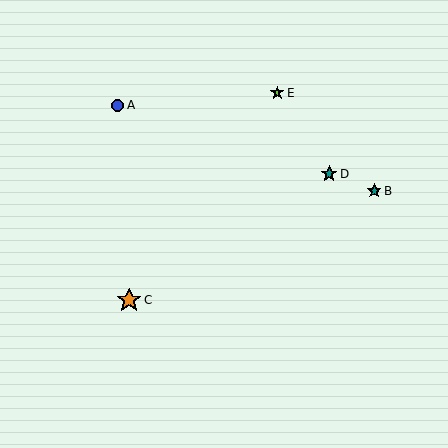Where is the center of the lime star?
The center of the lime star is at (277, 93).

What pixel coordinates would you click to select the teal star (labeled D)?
Click at (329, 174) to select the teal star D.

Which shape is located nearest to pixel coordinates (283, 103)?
The lime star (labeled E) at (277, 93) is nearest to that location.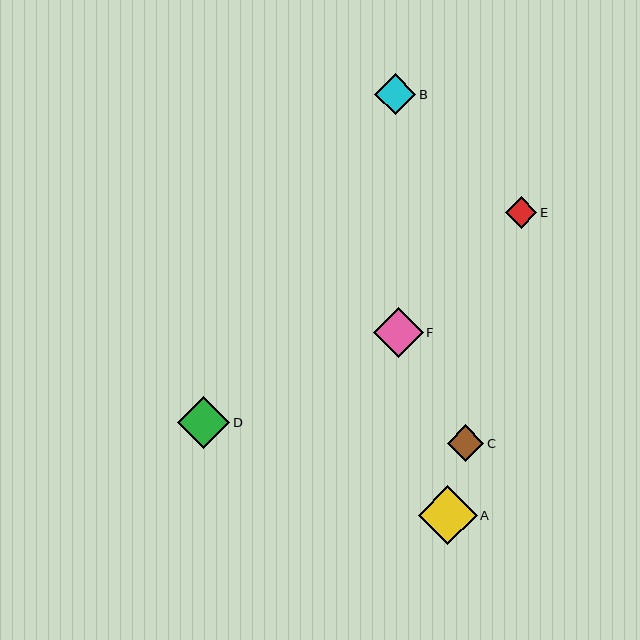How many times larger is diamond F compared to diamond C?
Diamond F is approximately 1.4 times the size of diamond C.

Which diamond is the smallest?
Diamond E is the smallest with a size of approximately 31 pixels.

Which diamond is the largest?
Diamond A is the largest with a size of approximately 59 pixels.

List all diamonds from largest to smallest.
From largest to smallest: A, D, F, B, C, E.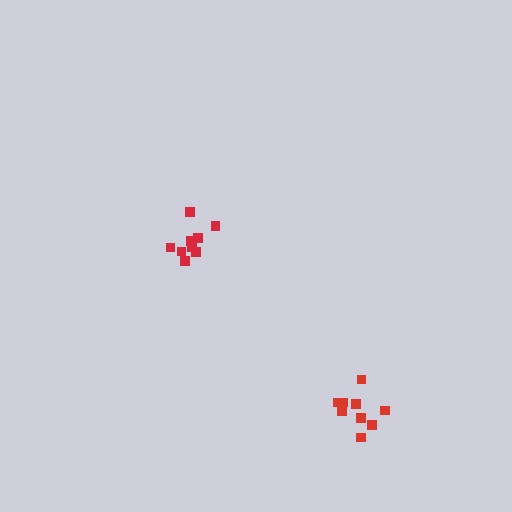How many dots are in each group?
Group 1: 9 dots, Group 2: 9 dots (18 total).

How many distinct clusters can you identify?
There are 2 distinct clusters.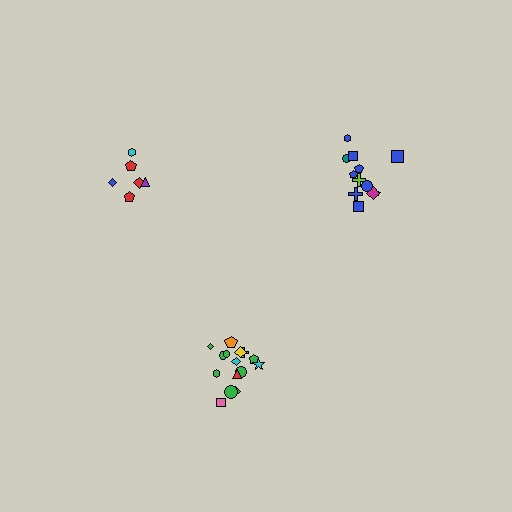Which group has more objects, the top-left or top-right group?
The top-right group.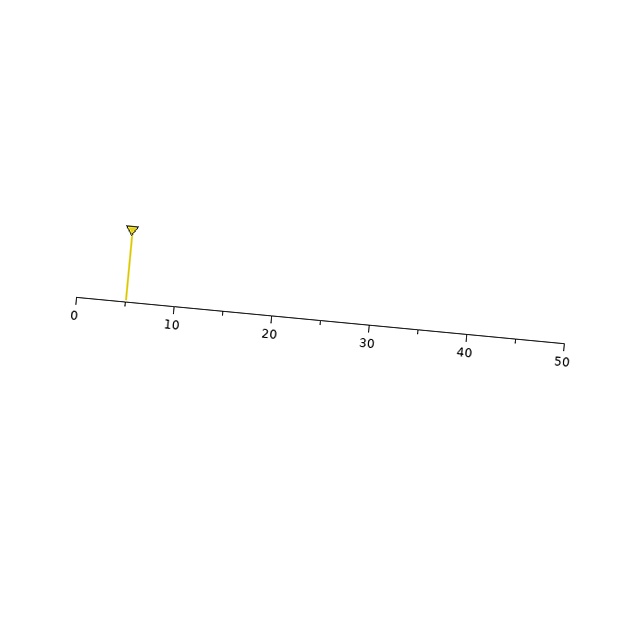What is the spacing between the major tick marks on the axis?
The major ticks are spaced 10 apart.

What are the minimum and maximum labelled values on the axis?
The axis runs from 0 to 50.